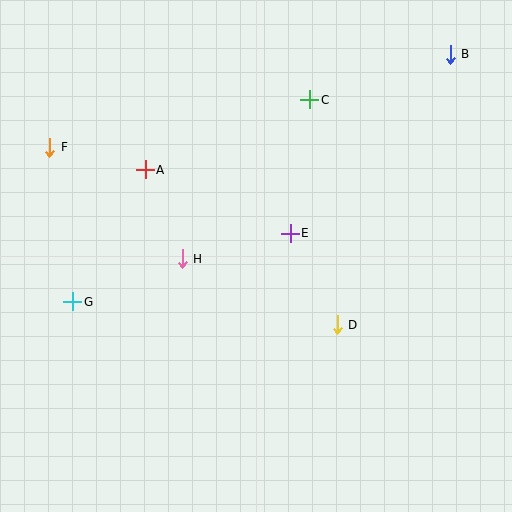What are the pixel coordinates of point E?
Point E is at (290, 233).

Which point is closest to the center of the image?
Point E at (290, 233) is closest to the center.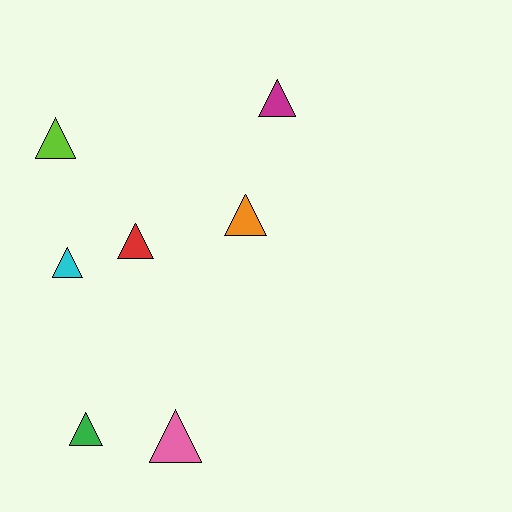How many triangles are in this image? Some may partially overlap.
There are 7 triangles.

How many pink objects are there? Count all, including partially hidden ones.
There is 1 pink object.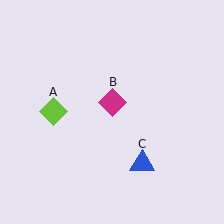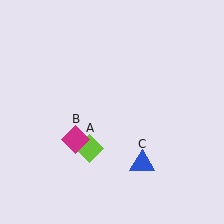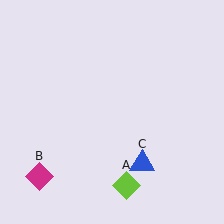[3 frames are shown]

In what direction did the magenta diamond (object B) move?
The magenta diamond (object B) moved down and to the left.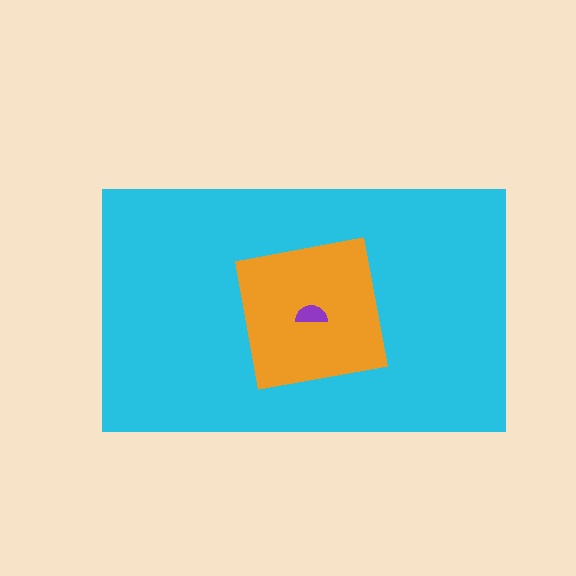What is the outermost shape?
The cyan rectangle.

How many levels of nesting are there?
3.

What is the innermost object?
The purple semicircle.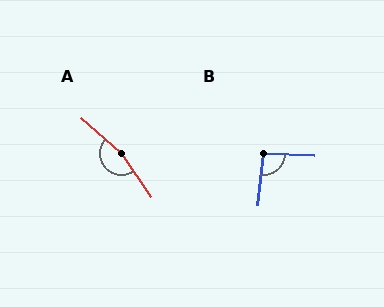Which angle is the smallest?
B, at approximately 94 degrees.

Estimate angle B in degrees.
Approximately 94 degrees.